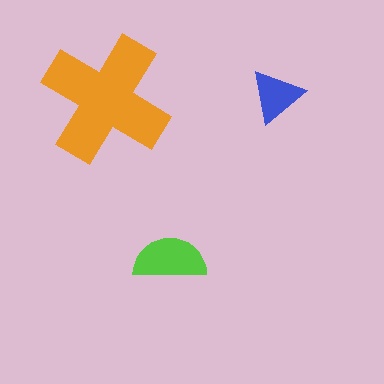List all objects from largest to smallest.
The orange cross, the lime semicircle, the blue triangle.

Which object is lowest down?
The lime semicircle is bottommost.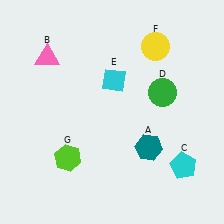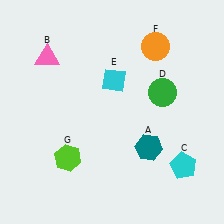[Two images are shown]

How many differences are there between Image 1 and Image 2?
There is 1 difference between the two images.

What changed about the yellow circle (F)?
In Image 1, F is yellow. In Image 2, it changed to orange.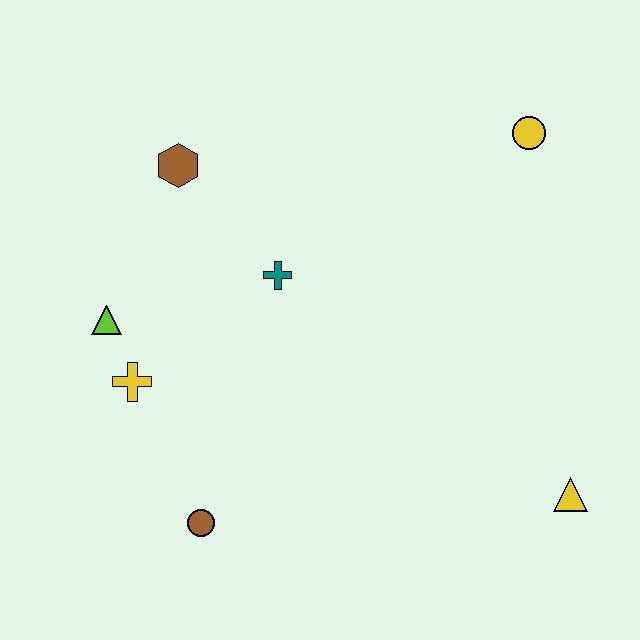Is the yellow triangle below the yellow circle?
Yes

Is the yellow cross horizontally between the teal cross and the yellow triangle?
No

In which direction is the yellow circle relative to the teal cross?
The yellow circle is to the right of the teal cross.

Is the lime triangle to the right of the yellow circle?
No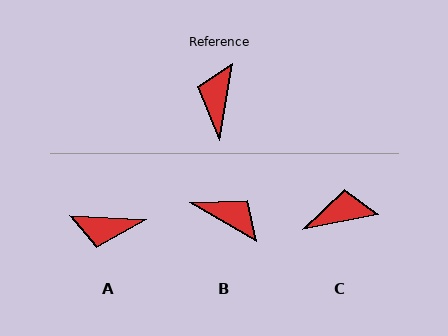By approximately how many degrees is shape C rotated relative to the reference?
Approximately 69 degrees clockwise.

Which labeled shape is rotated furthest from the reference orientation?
B, about 110 degrees away.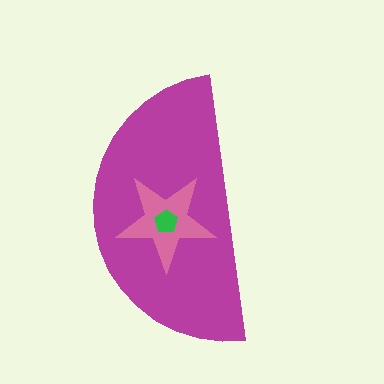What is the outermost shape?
The magenta semicircle.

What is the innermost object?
The green pentagon.